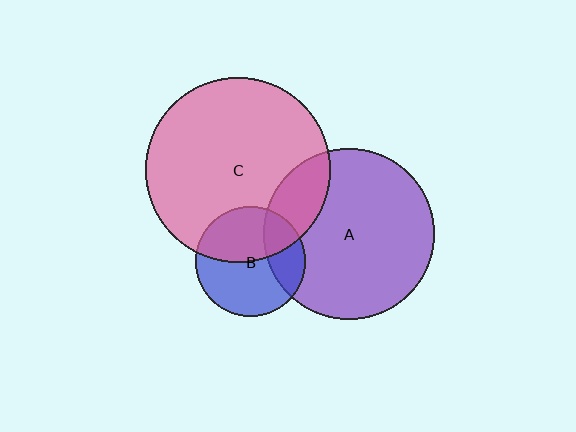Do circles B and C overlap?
Yes.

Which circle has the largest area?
Circle C (pink).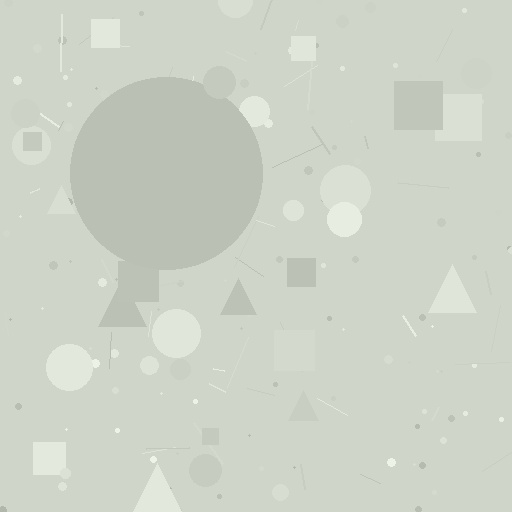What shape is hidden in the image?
A circle is hidden in the image.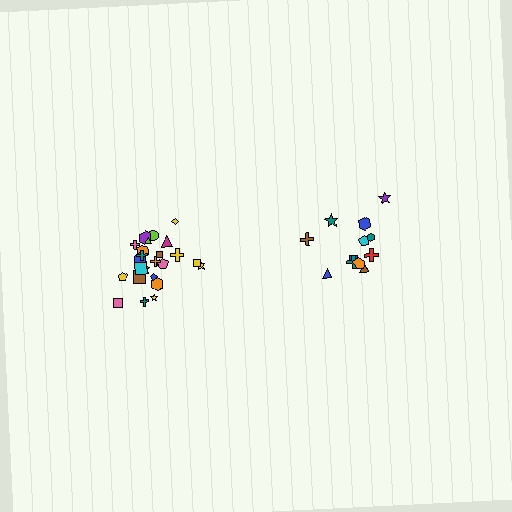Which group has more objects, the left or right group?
The left group.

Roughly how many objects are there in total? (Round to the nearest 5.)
Roughly 35 objects in total.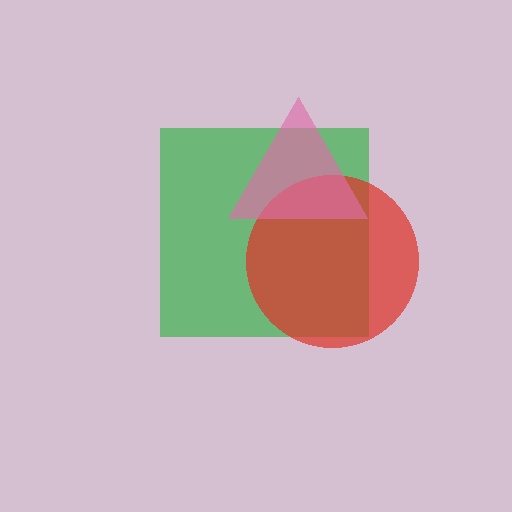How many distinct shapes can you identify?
There are 3 distinct shapes: a green square, a red circle, a pink triangle.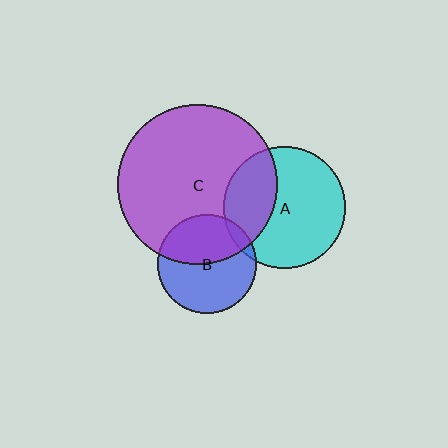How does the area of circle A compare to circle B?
Approximately 1.5 times.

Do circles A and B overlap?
Yes.